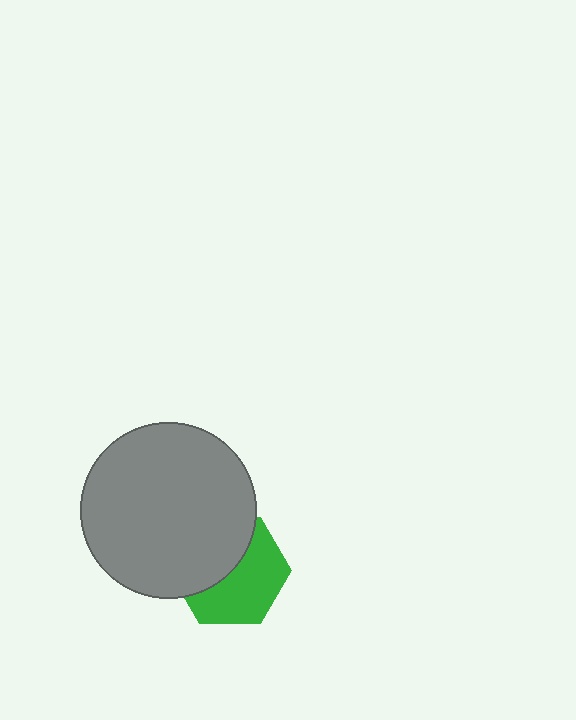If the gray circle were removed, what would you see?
You would see the complete green hexagon.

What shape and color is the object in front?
The object in front is a gray circle.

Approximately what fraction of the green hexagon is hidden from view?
Roughly 46% of the green hexagon is hidden behind the gray circle.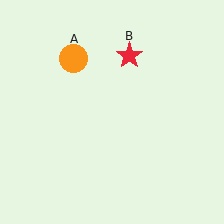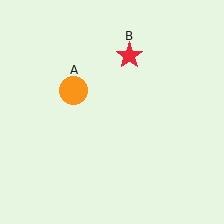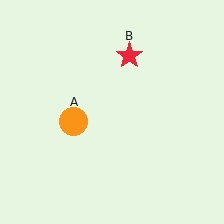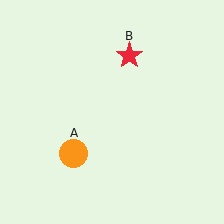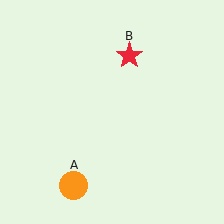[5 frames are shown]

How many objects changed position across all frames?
1 object changed position: orange circle (object A).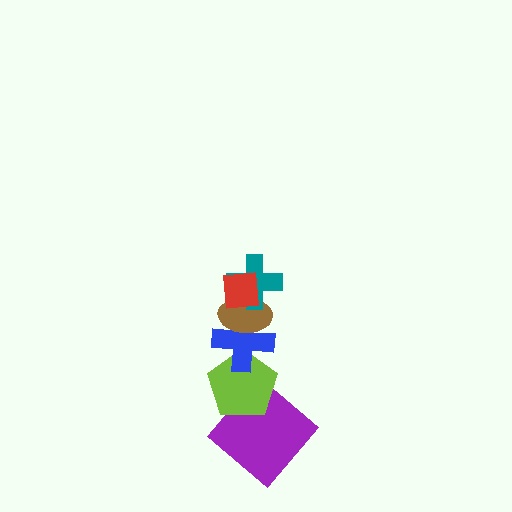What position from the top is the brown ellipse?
The brown ellipse is 3rd from the top.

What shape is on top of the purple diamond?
The lime pentagon is on top of the purple diamond.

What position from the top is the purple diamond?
The purple diamond is 6th from the top.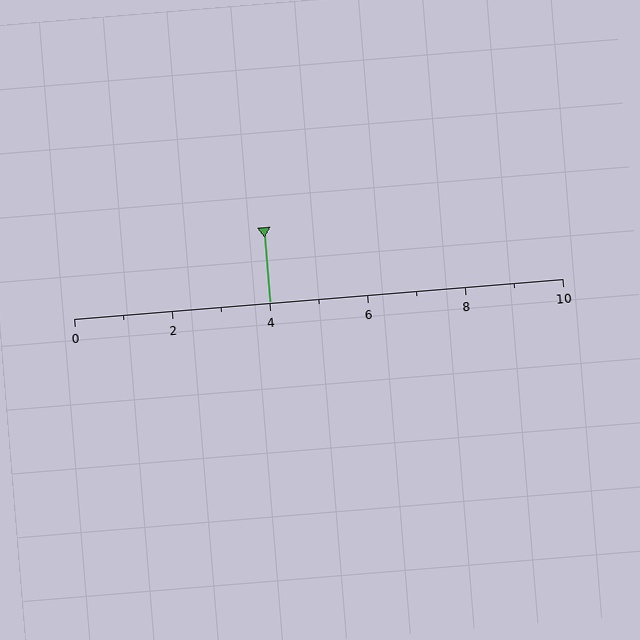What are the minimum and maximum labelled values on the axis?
The axis runs from 0 to 10.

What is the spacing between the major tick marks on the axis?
The major ticks are spaced 2 apart.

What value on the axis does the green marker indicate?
The marker indicates approximately 4.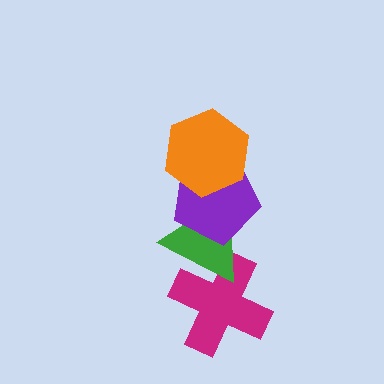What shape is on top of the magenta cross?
The green triangle is on top of the magenta cross.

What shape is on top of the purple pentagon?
The orange hexagon is on top of the purple pentagon.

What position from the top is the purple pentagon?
The purple pentagon is 2nd from the top.